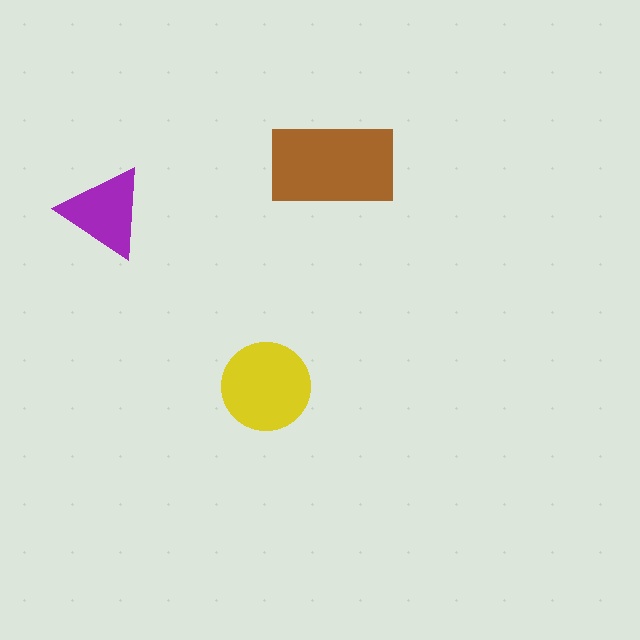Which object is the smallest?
The purple triangle.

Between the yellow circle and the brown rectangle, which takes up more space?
The brown rectangle.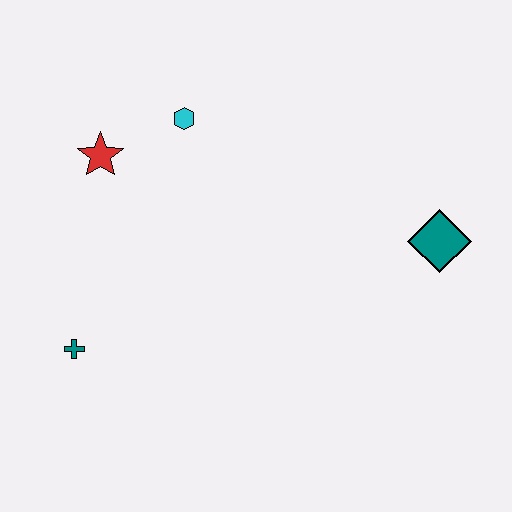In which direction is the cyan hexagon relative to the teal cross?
The cyan hexagon is above the teal cross.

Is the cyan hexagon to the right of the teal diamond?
No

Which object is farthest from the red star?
The teal diamond is farthest from the red star.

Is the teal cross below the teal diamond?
Yes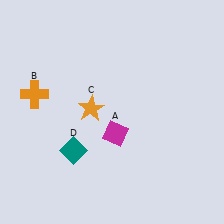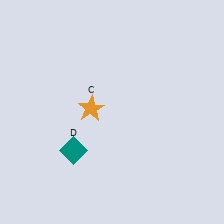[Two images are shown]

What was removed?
The orange cross (B), the magenta diamond (A) were removed in Image 2.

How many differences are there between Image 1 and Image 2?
There are 2 differences between the two images.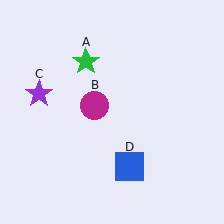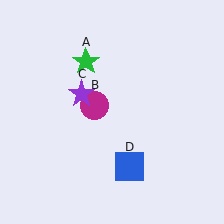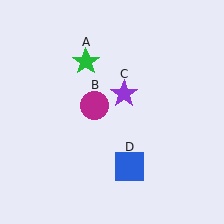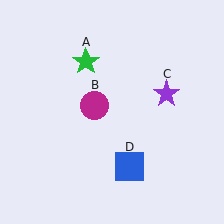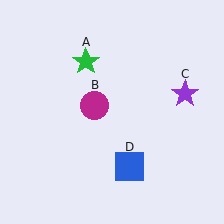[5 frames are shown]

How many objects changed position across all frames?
1 object changed position: purple star (object C).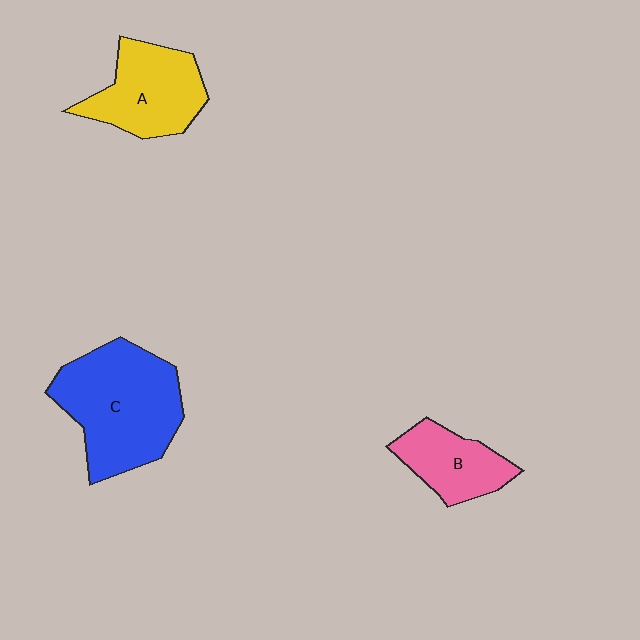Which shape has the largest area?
Shape C (blue).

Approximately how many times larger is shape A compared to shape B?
Approximately 1.4 times.